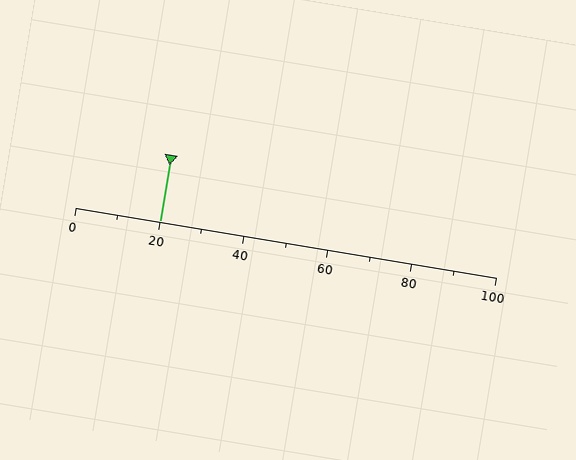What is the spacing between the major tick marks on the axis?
The major ticks are spaced 20 apart.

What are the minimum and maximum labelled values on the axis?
The axis runs from 0 to 100.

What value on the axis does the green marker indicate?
The marker indicates approximately 20.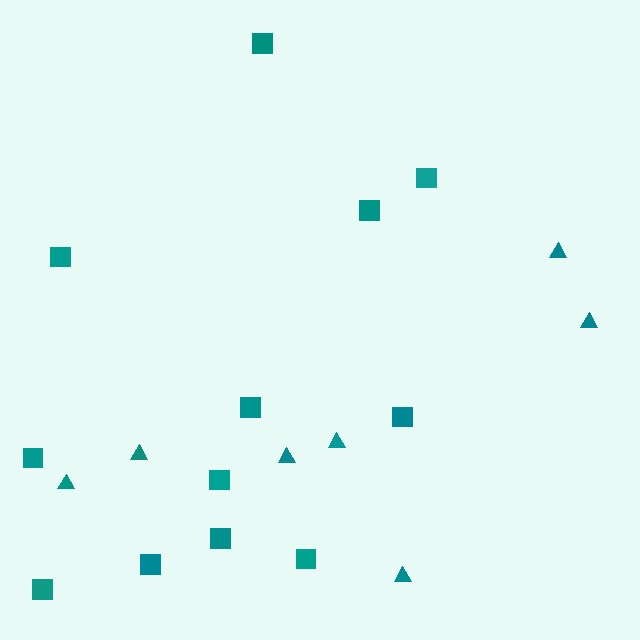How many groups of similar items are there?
There are 2 groups: one group of triangles (7) and one group of squares (12).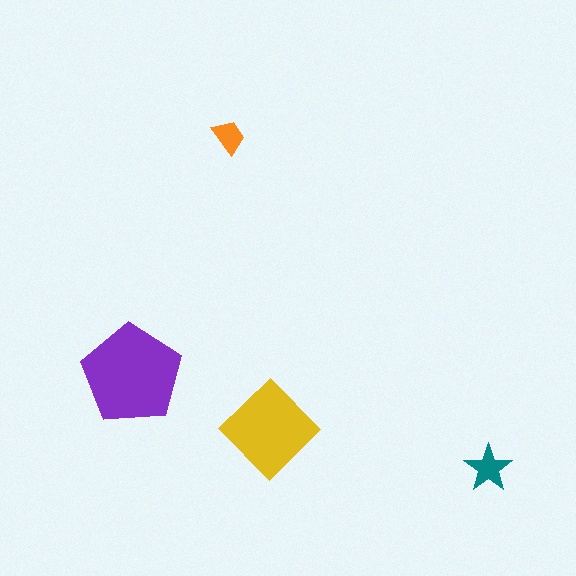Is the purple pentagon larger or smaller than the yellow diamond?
Larger.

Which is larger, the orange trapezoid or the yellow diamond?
The yellow diamond.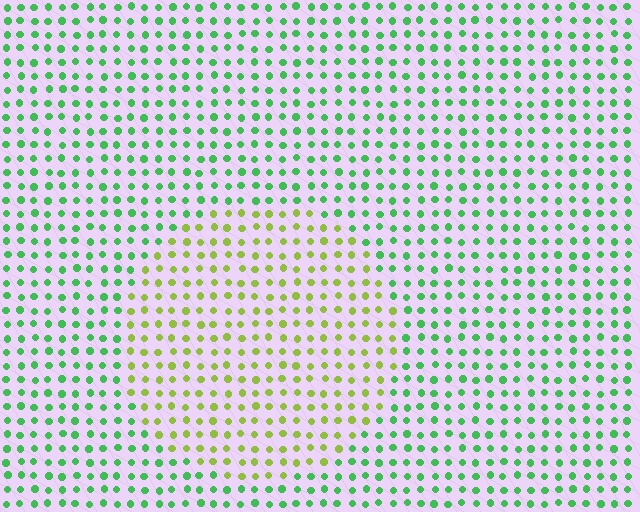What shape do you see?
I see a circle.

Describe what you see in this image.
The image is filled with small green elements in a uniform arrangement. A circle-shaped region is visible where the elements are tinted to a slightly different hue, forming a subtle color boundary.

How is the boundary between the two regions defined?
The boundary is defined purely by a slight shift in hue (about 48 degrees). Spacing, size, and orientation are identical on both sides.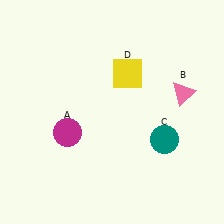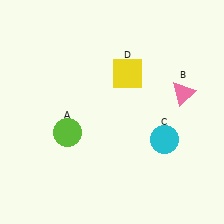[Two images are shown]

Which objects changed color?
A changed from magenta to lime. C changed from teal to cyan.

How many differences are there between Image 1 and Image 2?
There are 2 differences between the two images.